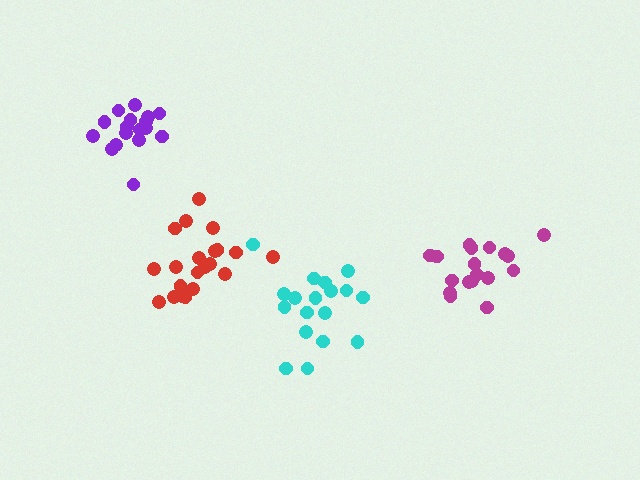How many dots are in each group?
Group 1: 18 dots, Group 2: 18 dots, Group 3: 17 dots, Group 4: 21 dots (74 total).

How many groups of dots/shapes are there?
There are 4 groups.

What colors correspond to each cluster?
The clusters are colored: cyan, magenta, purple, red.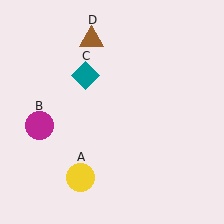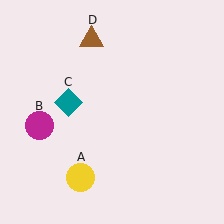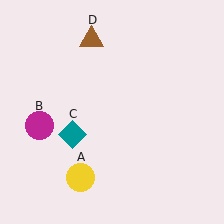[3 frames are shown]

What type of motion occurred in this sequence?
The teal diamond (object C) rotated counterclockwise around the center of the scene.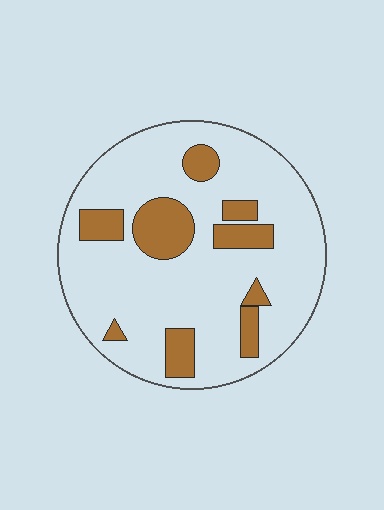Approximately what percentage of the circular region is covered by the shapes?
Approximately 20%.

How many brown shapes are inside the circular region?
9.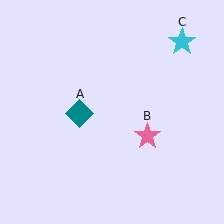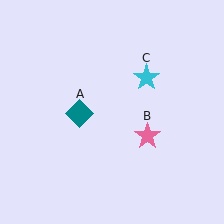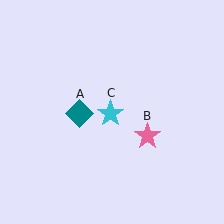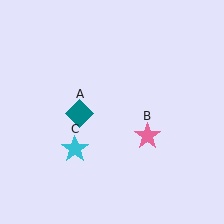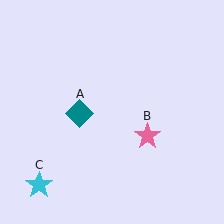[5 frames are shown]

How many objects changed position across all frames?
1 object changed position: cyan star (object C).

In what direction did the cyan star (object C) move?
The cyan star (object C) moved down and to the left.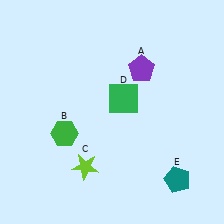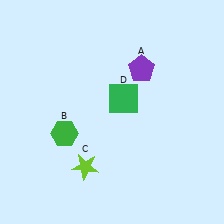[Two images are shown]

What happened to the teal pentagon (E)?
The teal pentagon (E) was removed in Image 2. It was in the bottom-right area of Image 1.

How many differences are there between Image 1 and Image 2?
There is 1 difference between the two images.